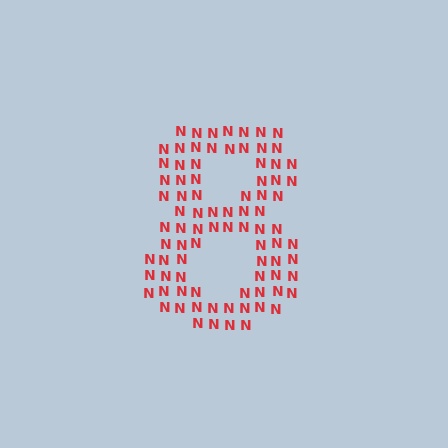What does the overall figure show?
The overall figure shows the digit 8.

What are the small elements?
The small elements are letter N's.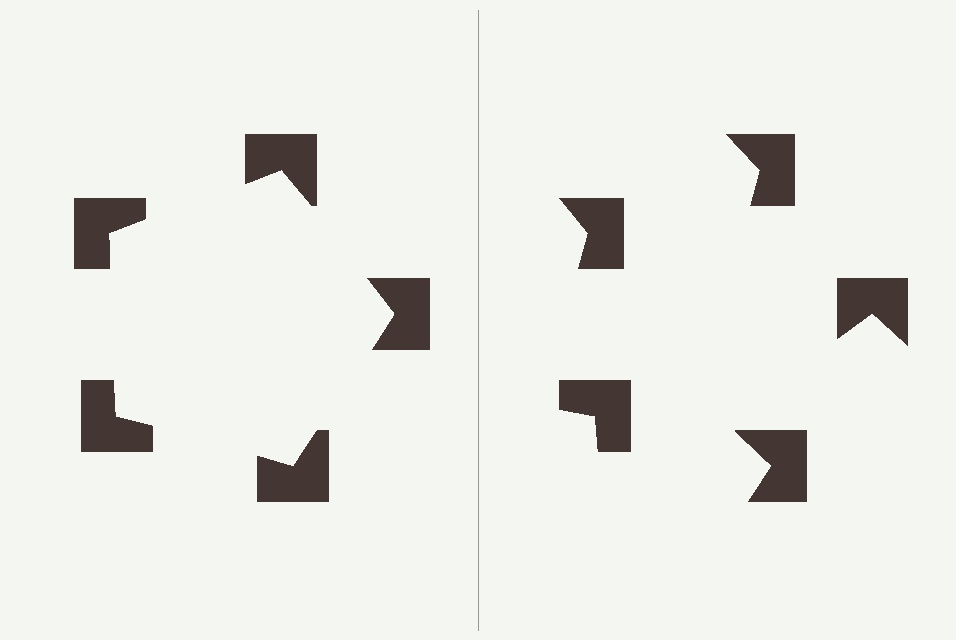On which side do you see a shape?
An illusory pentagon appears on the left side. On the right side the wedge cuts are rotated, so no coherent shape forms.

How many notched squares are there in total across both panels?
10 — 5 on each side.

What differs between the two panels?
The notched squares are positioned identically on both sides; only the wedge orientations differ. On the left they align to a pentagon; on the right they are misaligned.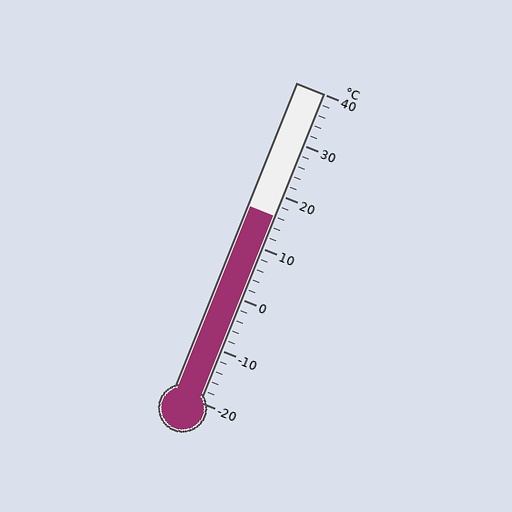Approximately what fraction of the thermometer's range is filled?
The thermometer is filled to approximately 60% of its range.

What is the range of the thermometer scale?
The thermometer scale ranges from -20°C to 40°C.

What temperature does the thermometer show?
The thermometer shows approximately 16°C.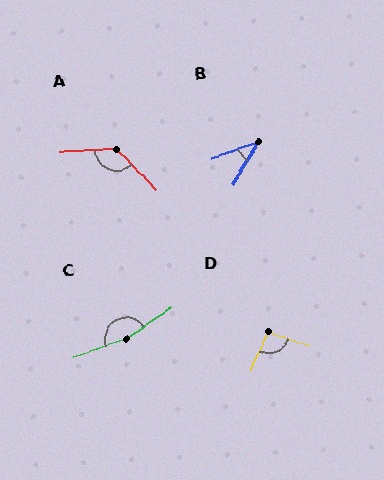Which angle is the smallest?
B, at approximately 39 degrees.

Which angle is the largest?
C, at approximately 165 degrees.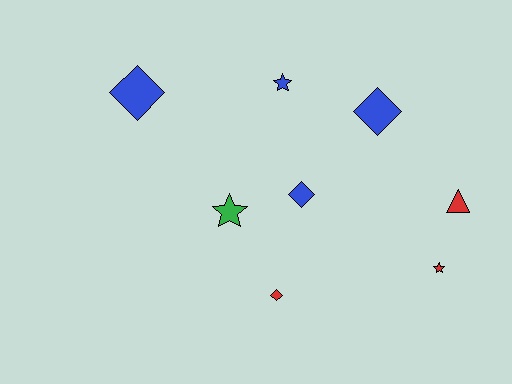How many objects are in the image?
There are 8 objects.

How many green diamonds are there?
There are no green diamonds.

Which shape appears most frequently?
Diamond, with 4 objects.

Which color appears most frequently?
Blue, with 4 objects.